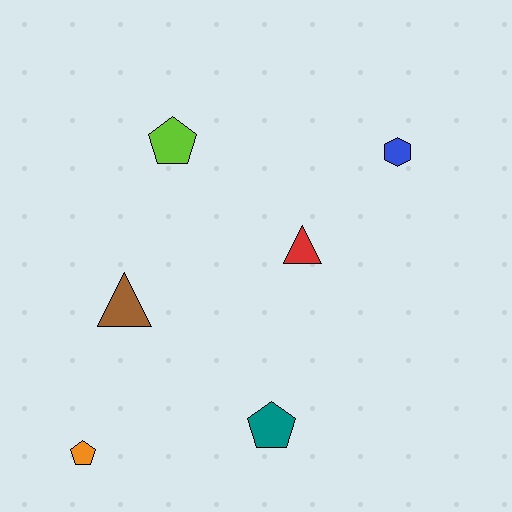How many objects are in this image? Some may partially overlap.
There are 6 objects.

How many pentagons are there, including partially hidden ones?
There are 3 pentagons.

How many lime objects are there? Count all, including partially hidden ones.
There is 1 lime object.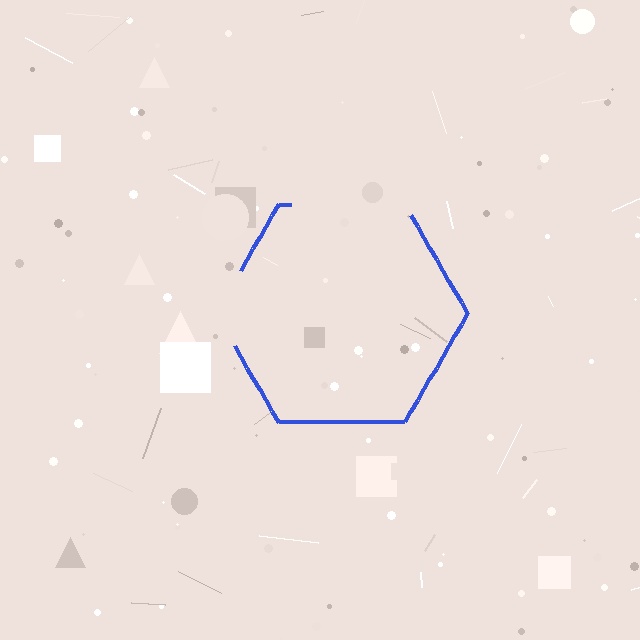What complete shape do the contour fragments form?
The contour fragments form a hexagon.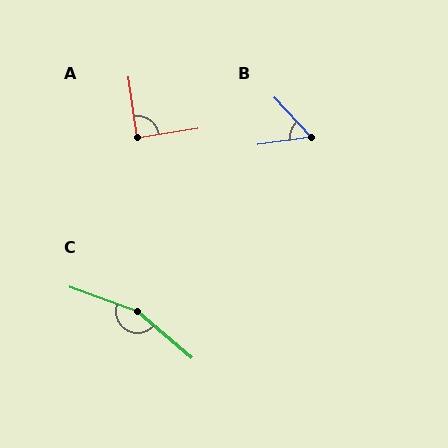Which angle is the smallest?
B, at approximately 55 degrees.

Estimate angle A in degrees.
Approximately 88 degrees.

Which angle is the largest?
C, at approximately 159 degrees.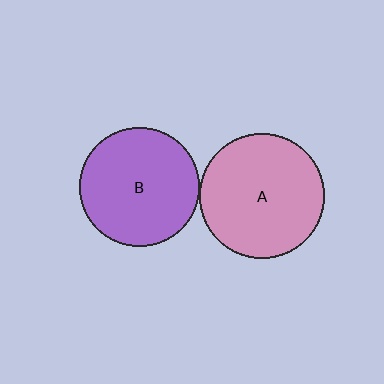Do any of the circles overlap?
No, none of the circles overlap.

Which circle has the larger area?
Circle A (pink).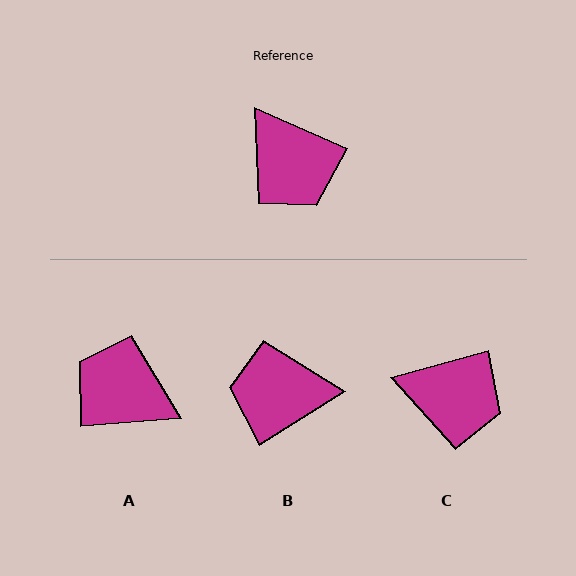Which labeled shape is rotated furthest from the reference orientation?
A, about 151 degrees away.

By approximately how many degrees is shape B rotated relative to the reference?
Approximately 124 degrees clockwise.